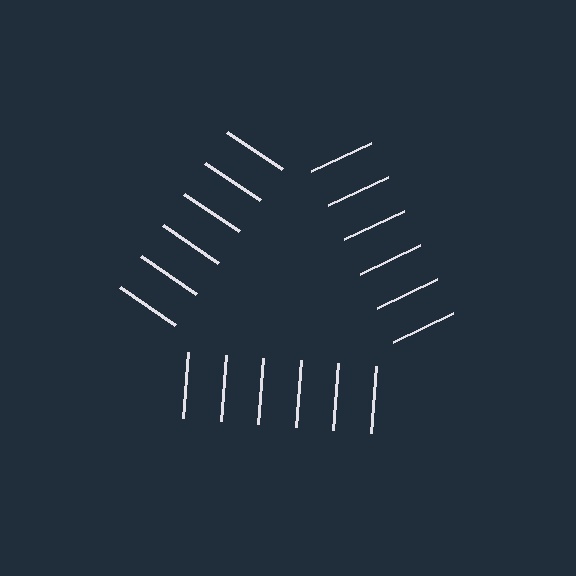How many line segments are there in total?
18 — 6 along each of the 3 edges.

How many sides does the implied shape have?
3 sides — the line-ends trace a triangle.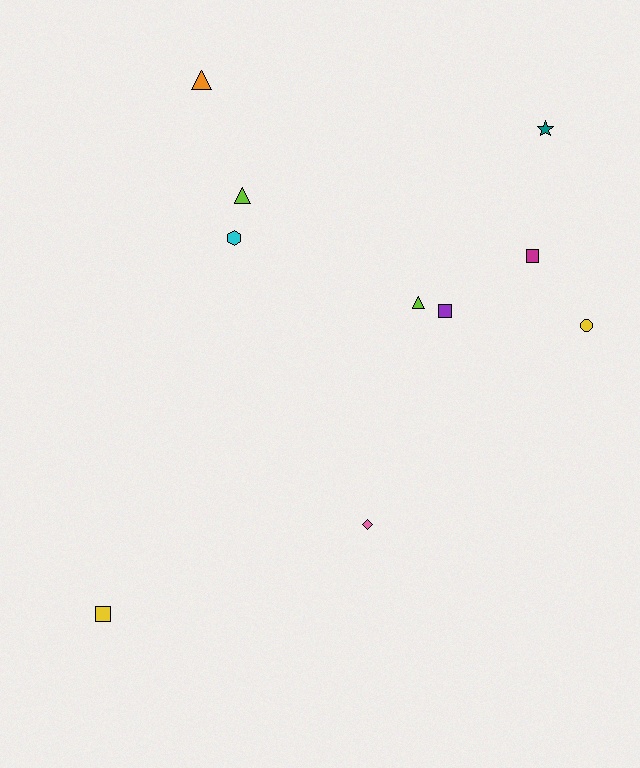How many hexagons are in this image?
There is 1 hexagon.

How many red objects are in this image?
There are no red objects.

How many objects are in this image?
There are 10 objects.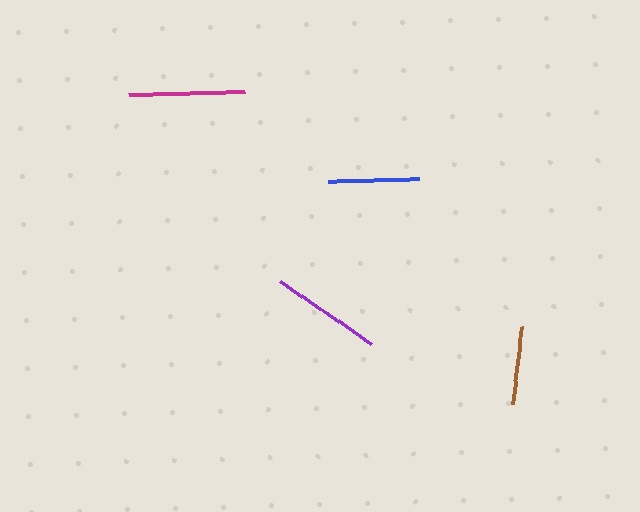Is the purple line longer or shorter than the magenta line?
The magenta line is longer than the purple line.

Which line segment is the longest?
The magenta line is the longest at approximately 116 pixels.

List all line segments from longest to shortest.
From longest to shortest: magenta, purple, blue, brown.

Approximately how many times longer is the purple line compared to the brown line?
The purple line is approximately 1.5 times the length of the brown line.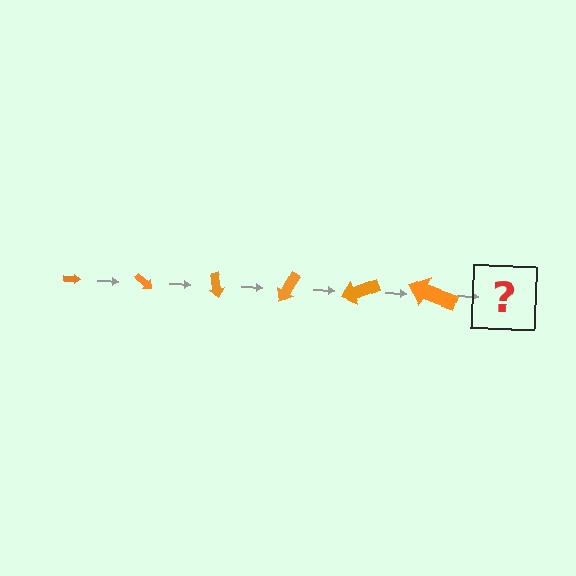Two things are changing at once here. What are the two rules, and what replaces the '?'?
The two rules are that the arrow grows larger each step and it rotates 40 degrees each step. The '?' should be an arrow, larger than the previous one and rotated 240 degrees from the start.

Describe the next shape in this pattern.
It should be an arrow, larger than the previous one and rotated 240 degrees from the start.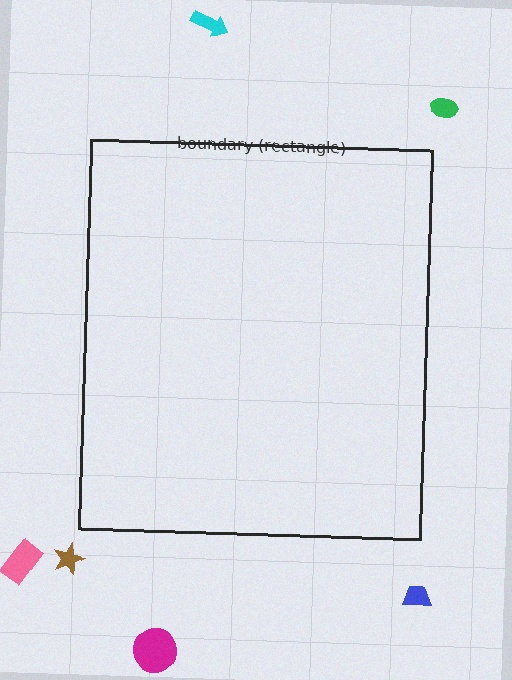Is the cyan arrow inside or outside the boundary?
Outside.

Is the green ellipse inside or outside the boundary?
Outside.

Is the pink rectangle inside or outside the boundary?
Outside.